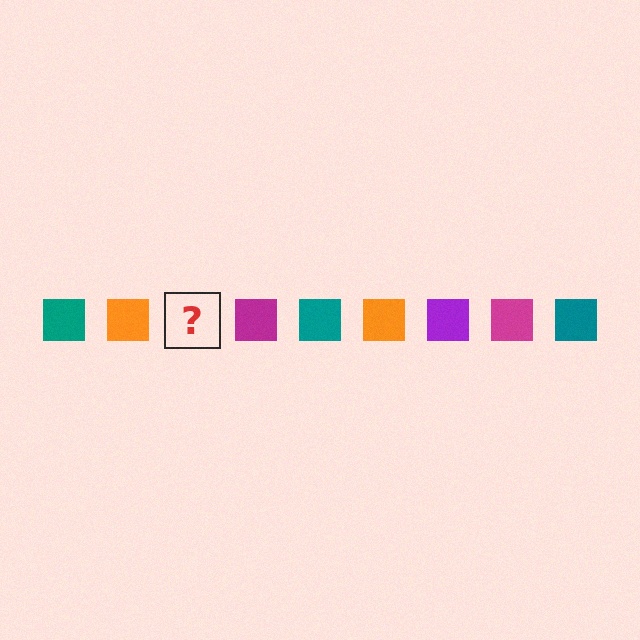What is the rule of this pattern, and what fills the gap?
The rule is that the pattern cycles through teal, orange, purple, magenta squares. The gap should be filled with a purple square.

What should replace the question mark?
The question mark should be replaced with a purple square.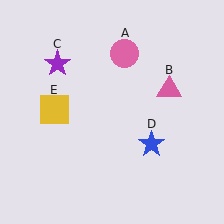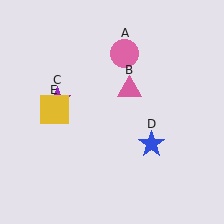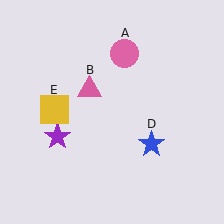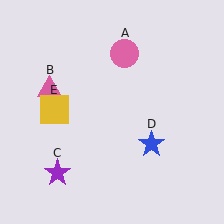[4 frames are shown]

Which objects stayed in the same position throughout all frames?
Pink circle (object A) and blue star (object D) and yellow square (object E) remained stationary.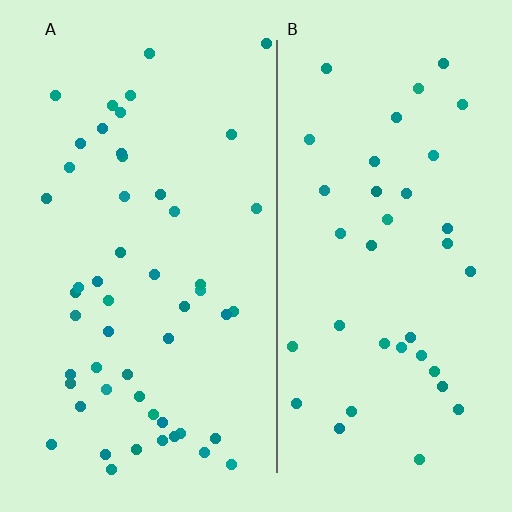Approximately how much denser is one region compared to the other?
Approximately 1.4× — region A over region B.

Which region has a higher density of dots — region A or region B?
A (the left).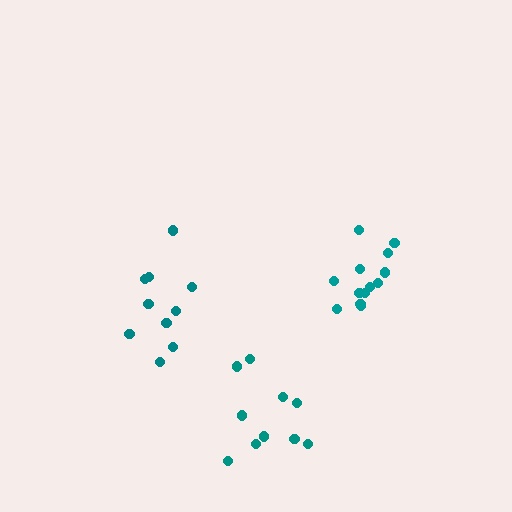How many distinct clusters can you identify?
There are 3 distinct clusters.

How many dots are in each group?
Group 1: 10 dots, Group 2: 13 dots, Group 3: 10 dots (33 total).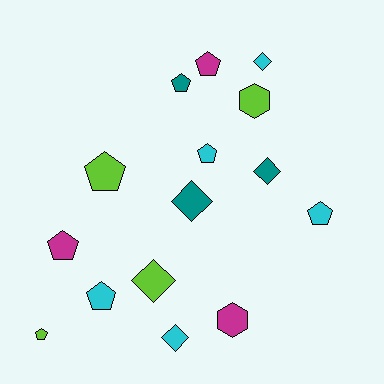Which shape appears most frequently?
Pentagon, with 8 objects.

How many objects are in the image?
There are 15 objects.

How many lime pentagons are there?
There are 2 lime pentagons.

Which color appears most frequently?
Cyan, with 5 objects.